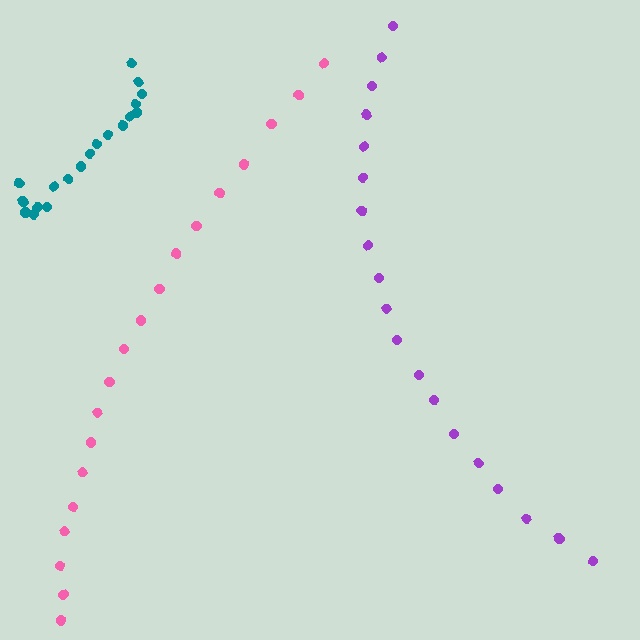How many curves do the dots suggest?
There are 3 distinct paths.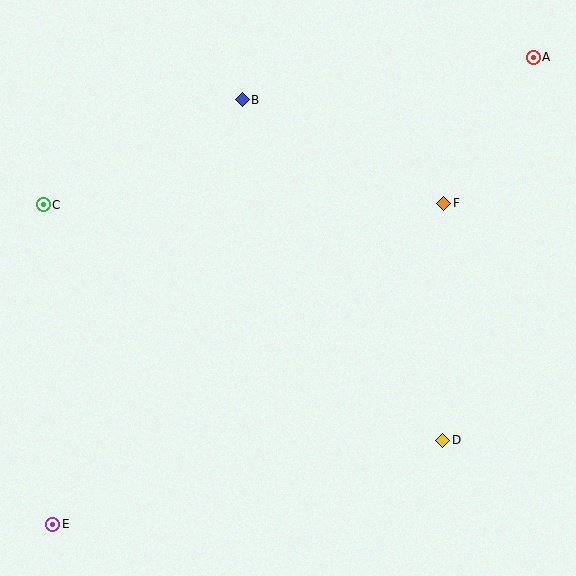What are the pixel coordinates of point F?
Point F is at (444, 203).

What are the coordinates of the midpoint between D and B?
The midpoint between D and B is at (342, 270).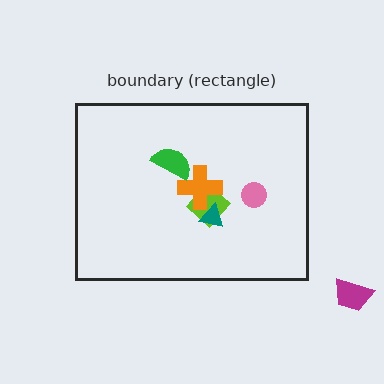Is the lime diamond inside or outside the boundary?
Inside.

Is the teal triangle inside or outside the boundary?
Inside.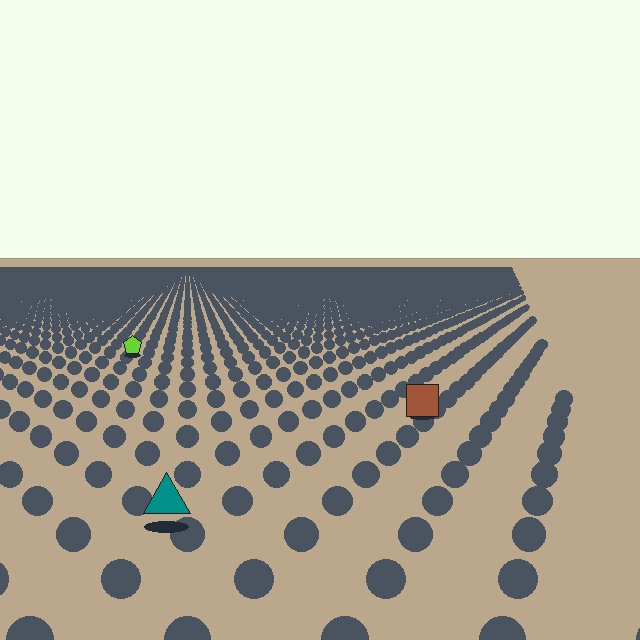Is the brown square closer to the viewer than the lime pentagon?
Yes. The brown square is closer — you can tell from the texture gradient: the ground texture is coarser near it.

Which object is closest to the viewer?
The teal triangle is closest. The texture marks near it are larger and more spread out.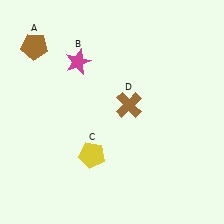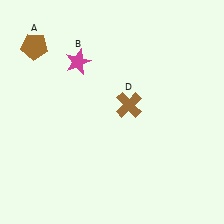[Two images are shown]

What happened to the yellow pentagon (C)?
The yellow pentagon (C) was removed in Image 2. It was in the bottom-left area of Image 1.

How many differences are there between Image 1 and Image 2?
There is 1 difference between the two images.